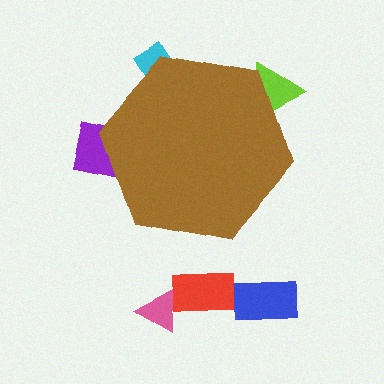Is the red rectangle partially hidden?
No, the red rectangle is fully visible.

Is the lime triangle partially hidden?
Yes, the lime triangle is partially hidden behind the brown hexagon.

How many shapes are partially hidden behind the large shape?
3 shapes are partially hidden.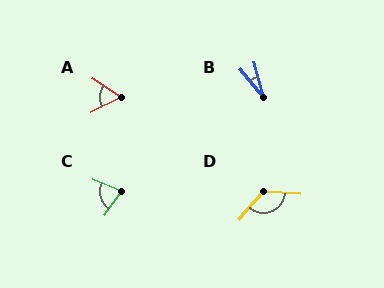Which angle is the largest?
D, at approximately 128 degrees.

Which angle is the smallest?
B, at approximately 23 degrees.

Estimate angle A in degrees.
Approximately 61 degrees.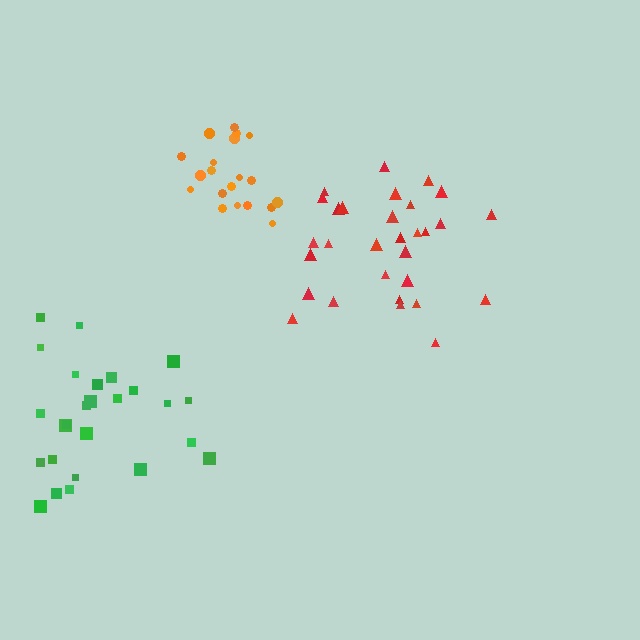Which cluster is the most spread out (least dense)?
Green.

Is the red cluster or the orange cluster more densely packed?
Orange.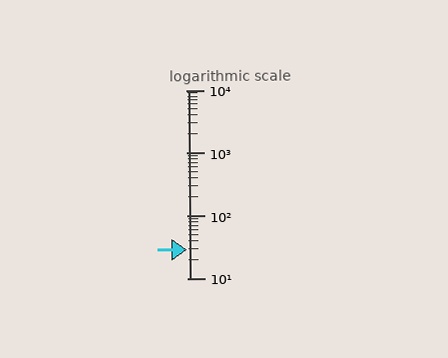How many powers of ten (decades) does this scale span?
The scale spans 3 decades, from 10 to 10000.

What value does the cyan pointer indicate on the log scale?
The pointer indicates approximately 29.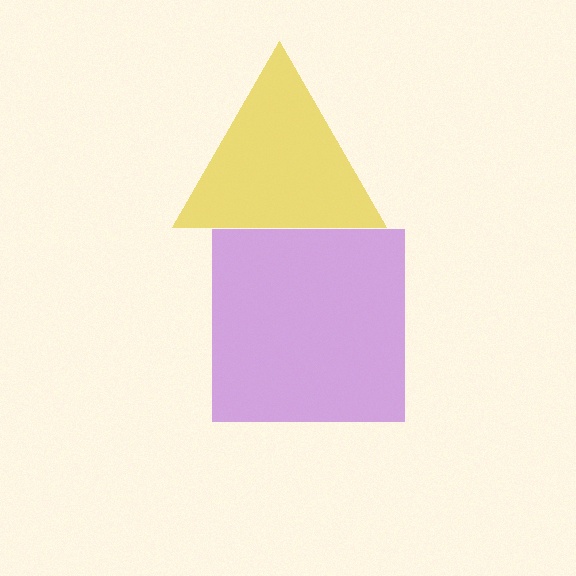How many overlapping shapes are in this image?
There are 2 overlapping shapes in the image.